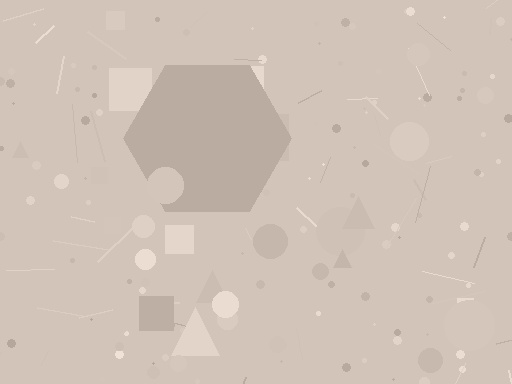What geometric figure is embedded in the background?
A hexagon is embedded in the background.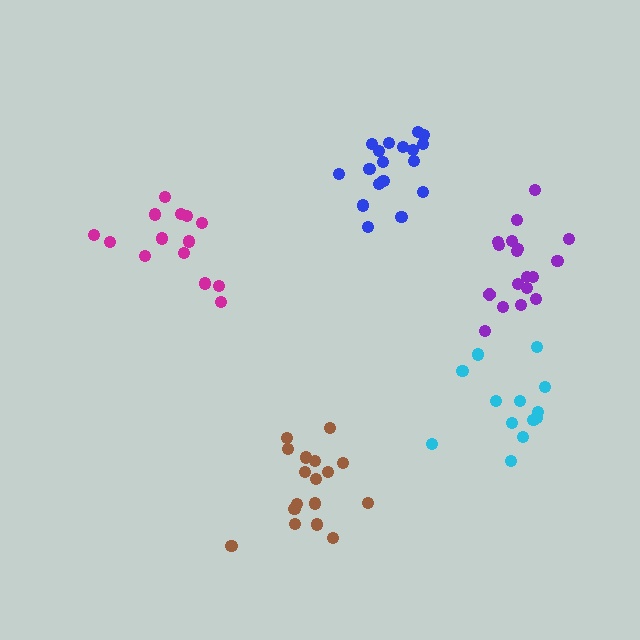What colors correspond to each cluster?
The clusters are colored: magenta, brown, purple, blue, cyan.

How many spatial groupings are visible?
There are 5 spatial groupings.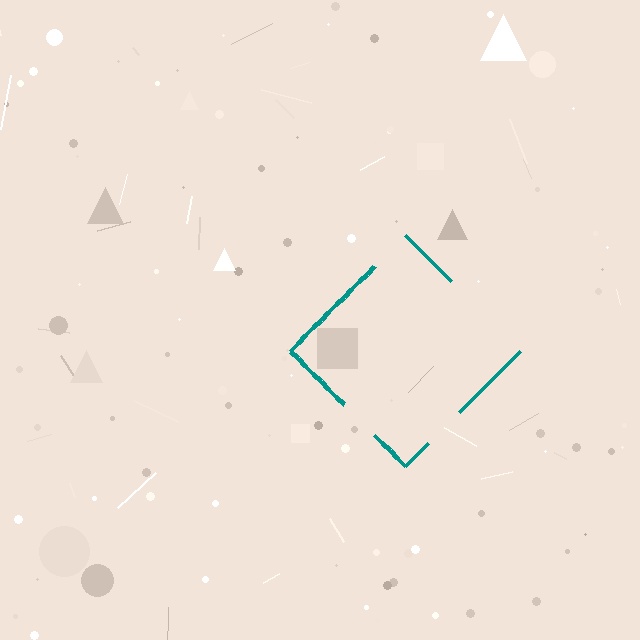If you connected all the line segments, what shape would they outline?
They would outline a diamond.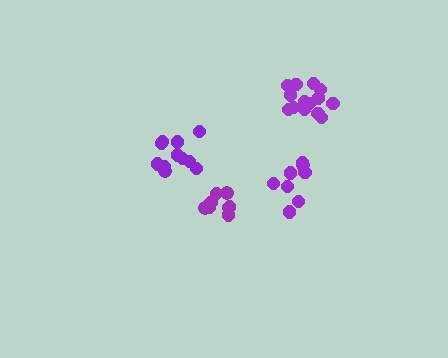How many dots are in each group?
Group 1: 8 dots, Group 2: 14 dots, Group 3: 8 dots, Group 4: 11 dots (41 total).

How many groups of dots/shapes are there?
There are 4 groups.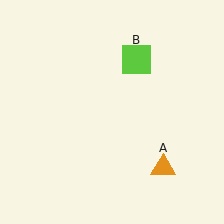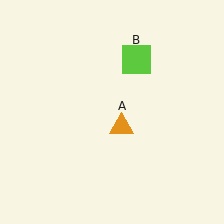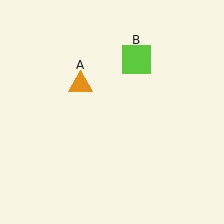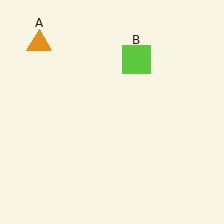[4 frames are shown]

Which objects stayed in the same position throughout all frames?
Lime square (object B) remained stationary.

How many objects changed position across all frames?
1 object changed position: orange triangle (object A).